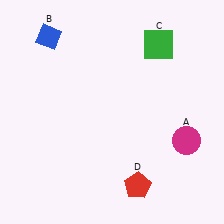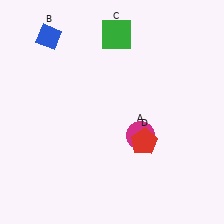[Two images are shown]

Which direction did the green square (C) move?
The green square (C) moved left.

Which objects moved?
The objects that moved are: the magenta circle (A), the green square (C), the red pentagon (D).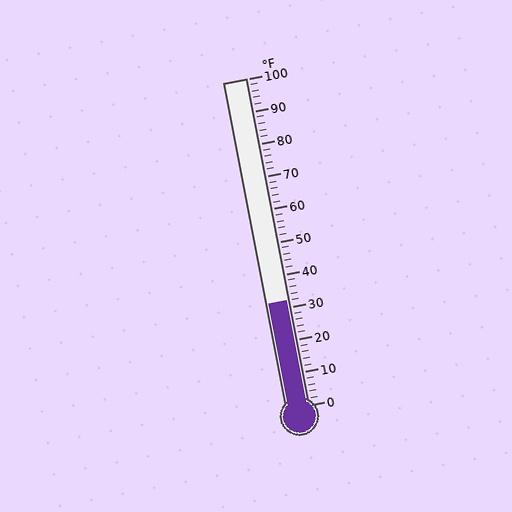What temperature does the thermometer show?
The thermometer shows approximately 32°F.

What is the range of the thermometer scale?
The thermometer scale ranges from 0°F to 100°F.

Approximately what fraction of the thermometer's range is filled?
The thermometer is filled to approximately 30% of its range.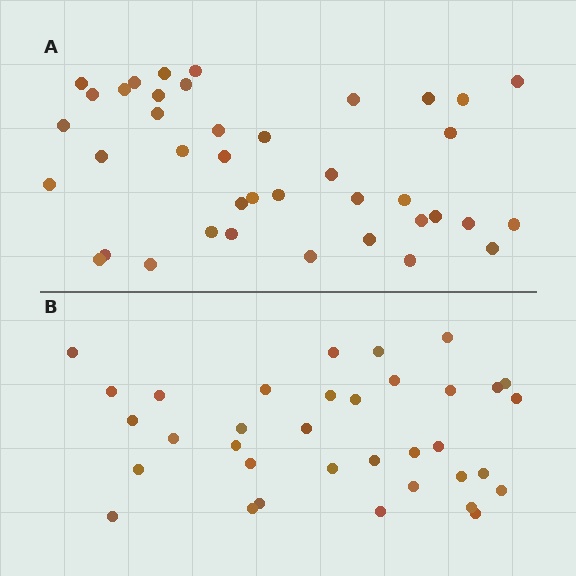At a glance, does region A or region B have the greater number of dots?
Region A (the top region) has more dots.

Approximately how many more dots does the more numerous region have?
Region A has about 5 more dots than region B.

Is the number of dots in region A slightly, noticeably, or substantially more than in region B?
Region A has only slightly more — the two regions are fairly close. The ratio is roughly 1.1 to 1.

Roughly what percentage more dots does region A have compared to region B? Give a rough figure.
About 15% more.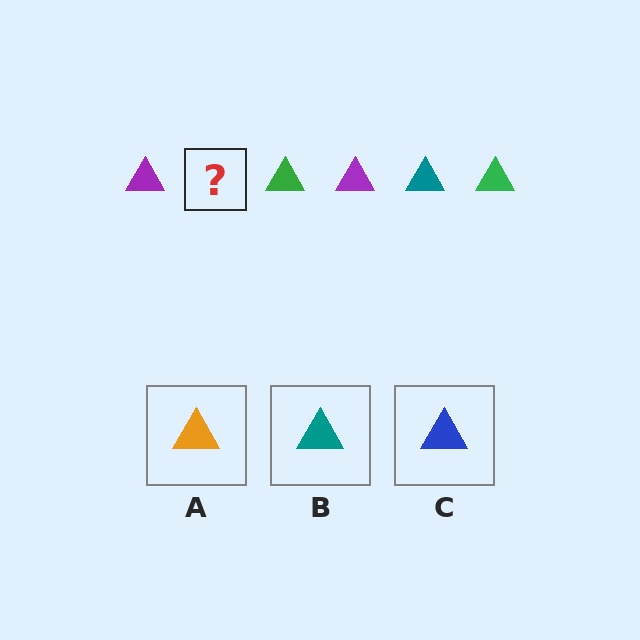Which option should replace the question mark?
Option B.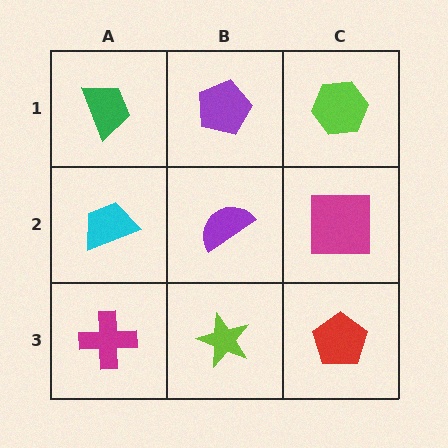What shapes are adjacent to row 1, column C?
A magenta square (row 2, column C), a purple pentagon (row 1, column B).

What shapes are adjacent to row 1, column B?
A purple semicircle (row 2, column B), a green trapezoid (row 1, column A), a lime hexagon (row 1, column C).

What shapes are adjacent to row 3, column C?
A magenta square (row 2, column C), a lime star (row 3, column B).